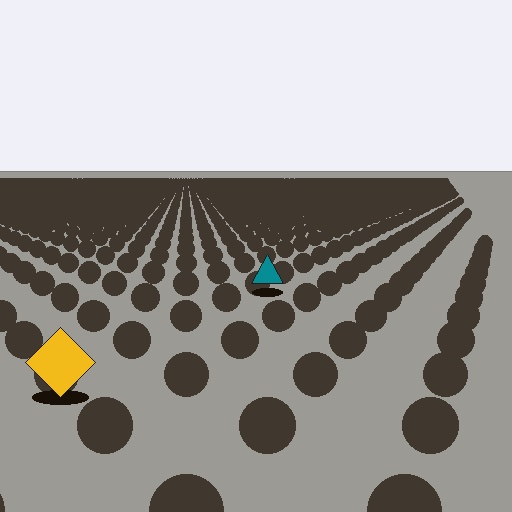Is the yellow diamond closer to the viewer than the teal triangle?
Yes. The yellow diamond is closer — you can tell from the texture gradient: the ground texture is coarser near it.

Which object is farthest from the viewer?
The teal triangle is farthest from the viewer. It appears smaller and the ground texture around it is denser.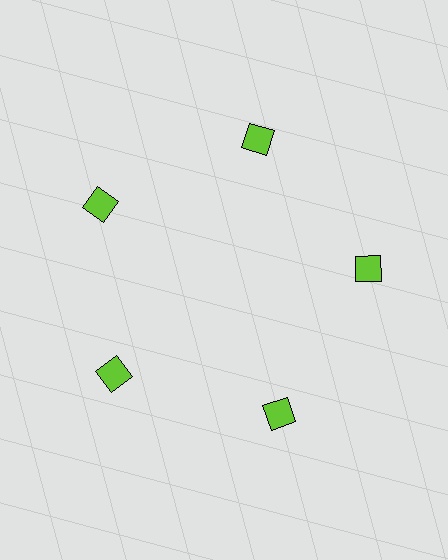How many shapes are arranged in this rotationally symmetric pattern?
There are 5 shapes, arranged in 5 groups of 1.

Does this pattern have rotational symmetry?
Yes, this pattern has 5-fold rotational symmetry. It looks the same after rotating 72 degrees around the center.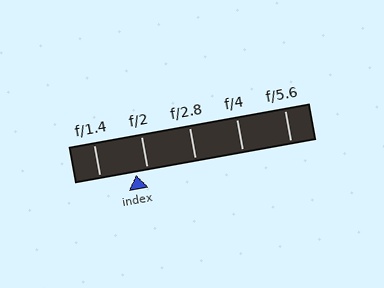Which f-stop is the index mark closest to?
The index mark is closest to f/2.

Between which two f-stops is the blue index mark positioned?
The index mark is between f/1.4 and f/2.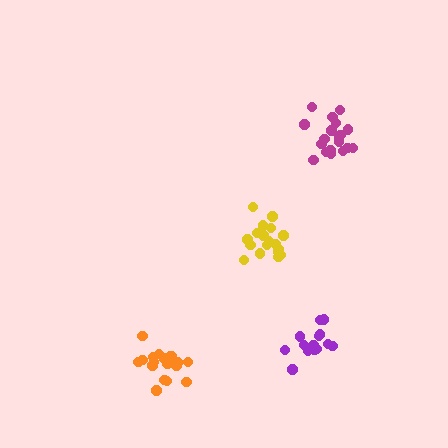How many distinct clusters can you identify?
There are 4 distinct clusters.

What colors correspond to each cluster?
The clusters are colored: magenta, yellow, purple, orange.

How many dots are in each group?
Group 1: 19 dots, Group 2: 18 dots, Group 3: 14 dots, Group 4: 19 dots (70 total).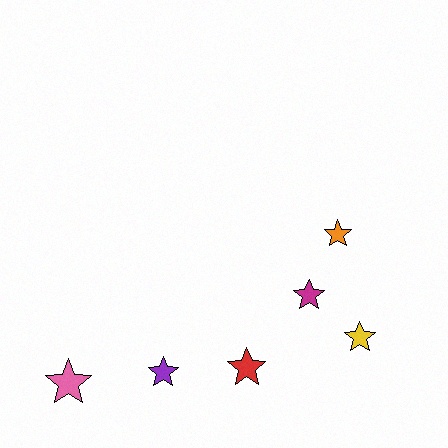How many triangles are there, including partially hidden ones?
There are no triangles.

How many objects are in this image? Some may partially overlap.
There are 6 objects.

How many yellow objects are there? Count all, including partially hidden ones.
There is 1 yellow object.